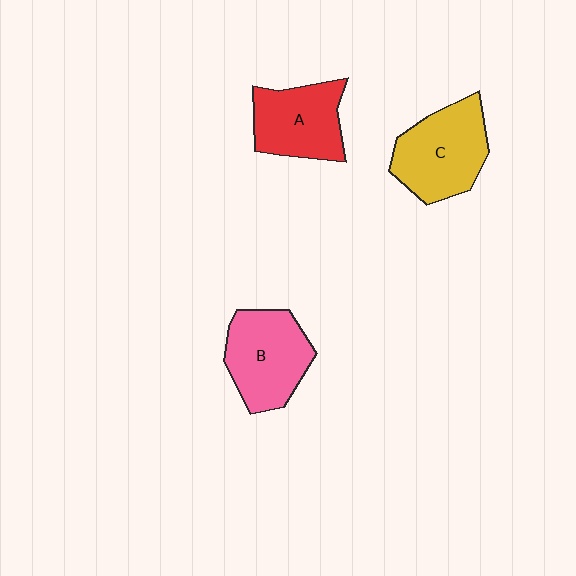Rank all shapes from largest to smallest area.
From largest to smallest: C (yellow), B (pink), A (red).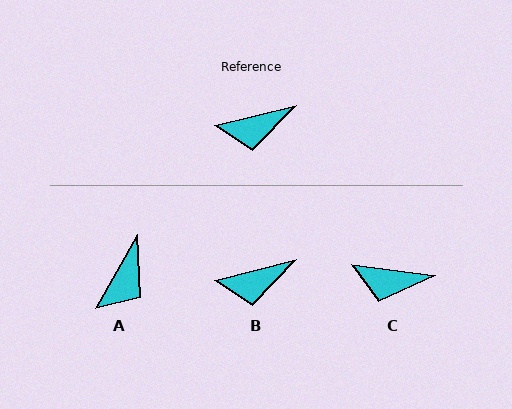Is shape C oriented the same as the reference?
No, it is off by about 22 degrees.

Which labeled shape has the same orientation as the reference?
B.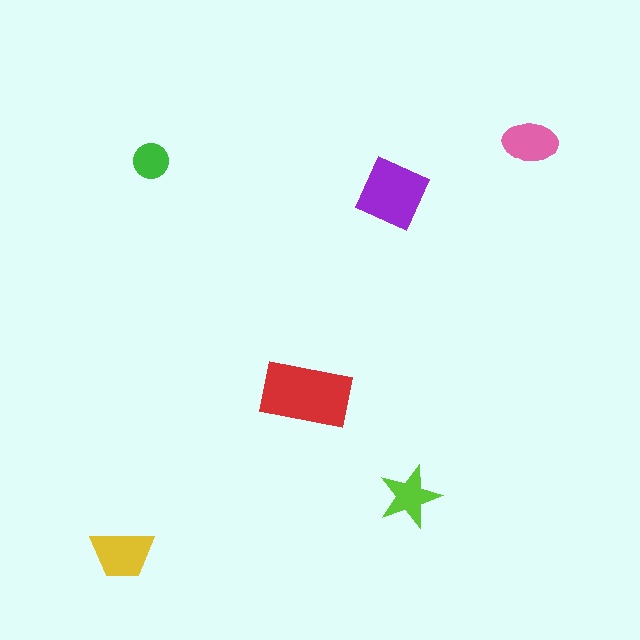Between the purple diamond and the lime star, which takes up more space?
The purple diamond.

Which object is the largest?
The red rectangle.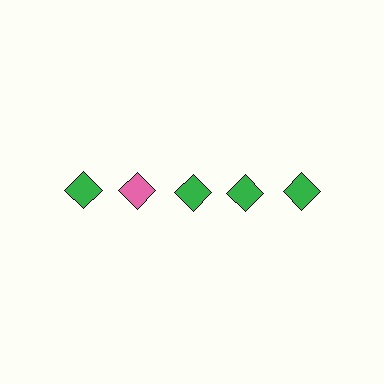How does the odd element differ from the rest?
It has a different color: pink instead of green.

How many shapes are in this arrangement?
There are 5 shapes arranged in a grid pattern.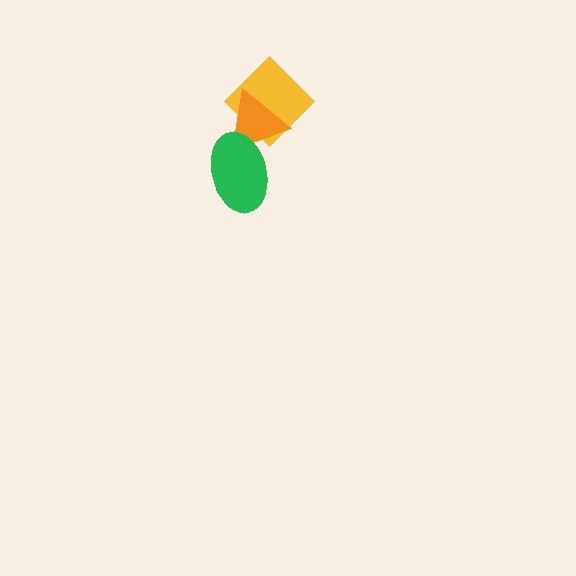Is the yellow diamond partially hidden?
Yes, it is partially covered by another shape.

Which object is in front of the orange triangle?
The green ellipse is in front of the orange triangle.